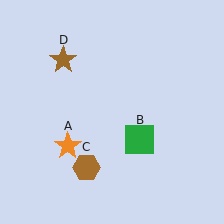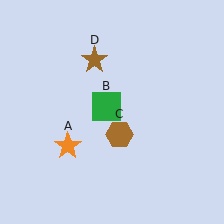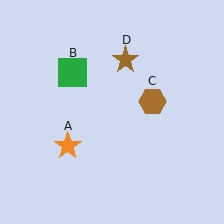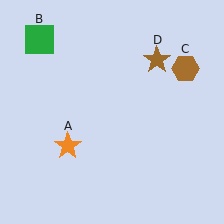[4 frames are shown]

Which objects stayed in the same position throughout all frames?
Orange star (object A) remained stationary.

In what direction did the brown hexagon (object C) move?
The brown hexagon (object C) moved up and to the right.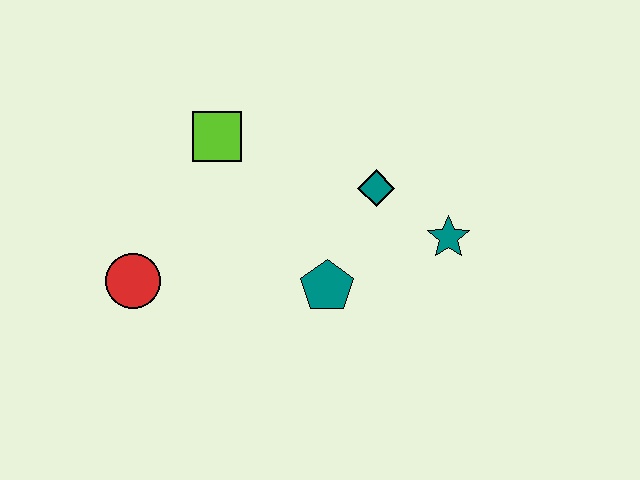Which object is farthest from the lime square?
The teal star is farthest from the lime square.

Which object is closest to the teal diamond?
The teal star is closest to the teal diamond.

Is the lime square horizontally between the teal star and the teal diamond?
No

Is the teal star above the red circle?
Yes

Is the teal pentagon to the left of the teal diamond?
Yes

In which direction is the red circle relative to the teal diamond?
The red circle is to the left of the teal diamond.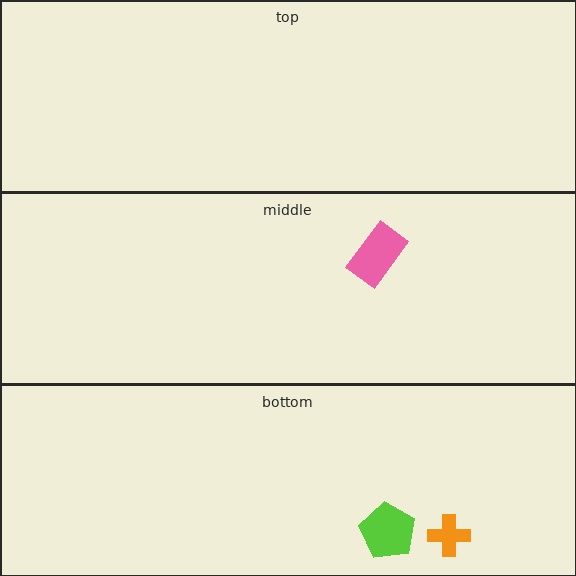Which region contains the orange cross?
The bottom region.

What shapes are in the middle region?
The pink rectangle.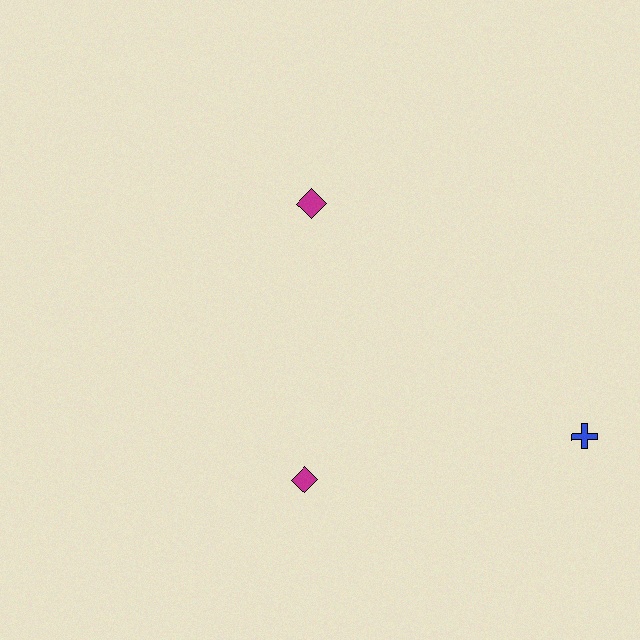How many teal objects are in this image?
There are no teal objects.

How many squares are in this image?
There are no squares.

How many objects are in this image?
There are 3 objects.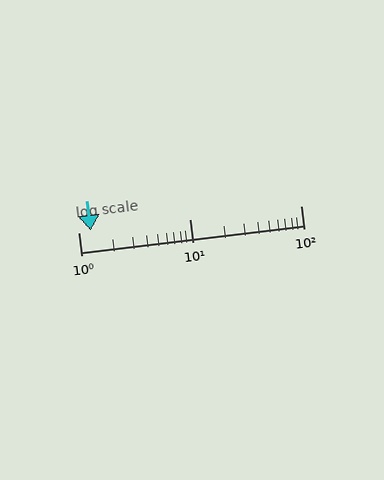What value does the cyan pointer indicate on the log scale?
The pointer indicates approximately 1.3.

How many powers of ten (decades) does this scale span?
The scale spans 2 decades, from 1 to 100.